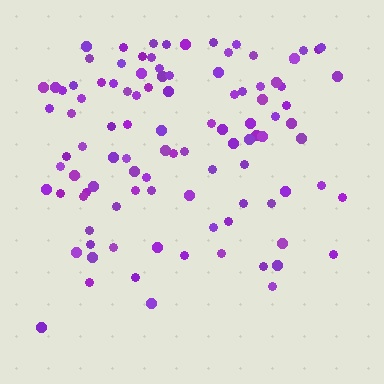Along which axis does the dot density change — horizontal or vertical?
Vertical.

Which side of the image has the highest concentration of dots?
The top.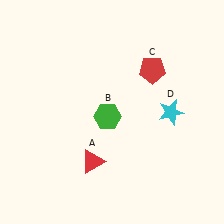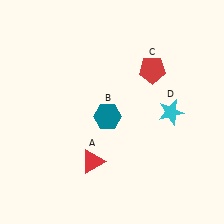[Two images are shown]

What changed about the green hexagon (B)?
In Image 1, B is green. In Image 2, it changed to teal.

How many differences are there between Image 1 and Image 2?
There is 1 difference between the two images.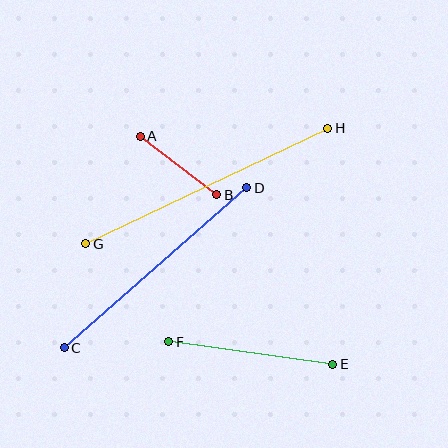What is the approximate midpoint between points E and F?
The midpoint is at approximately (251, 353) pixels.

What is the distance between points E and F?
The distance is approximately 165 pixels.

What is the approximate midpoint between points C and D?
The midpoint is at approximately (155, 268) pixels.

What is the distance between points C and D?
The distance is approximately 243 pixels.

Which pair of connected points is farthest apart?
Points G and H are farthest apart.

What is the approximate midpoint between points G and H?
The midpoint is at approximately (207, 186) pixels.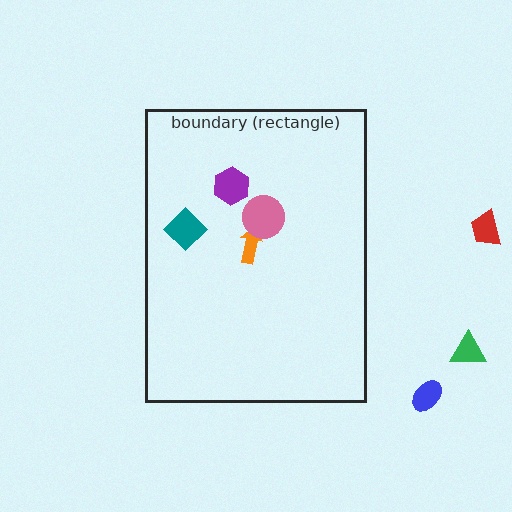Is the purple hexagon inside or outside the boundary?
Inside.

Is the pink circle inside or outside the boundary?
Inside.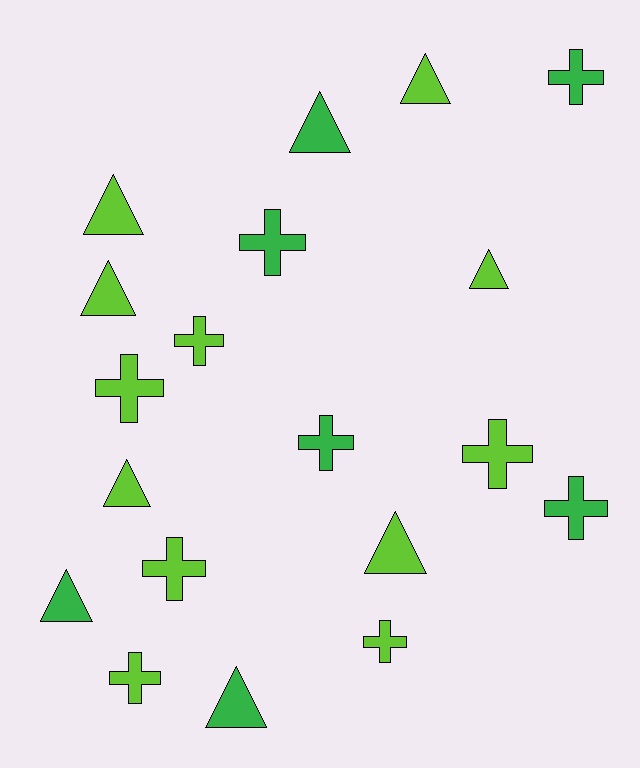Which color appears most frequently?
Lime, with 12 objects.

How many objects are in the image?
There are 19 objects.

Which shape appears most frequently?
Cross, with 10 objects.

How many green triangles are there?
There are 3 green triangles.